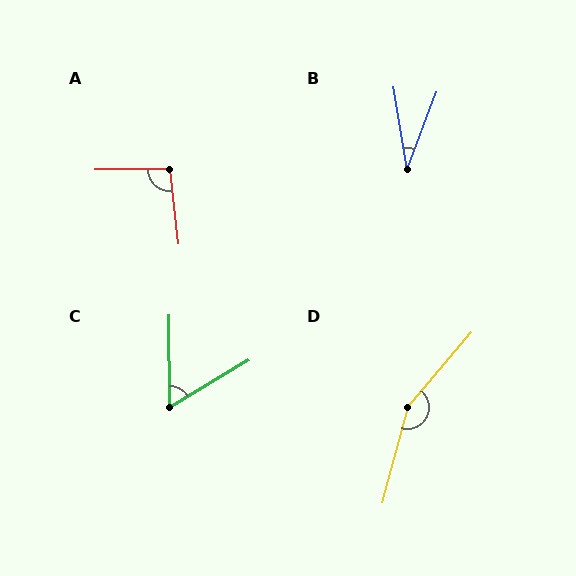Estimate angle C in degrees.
Approximately 60 degrees.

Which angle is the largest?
D, at approximately 155 degrees.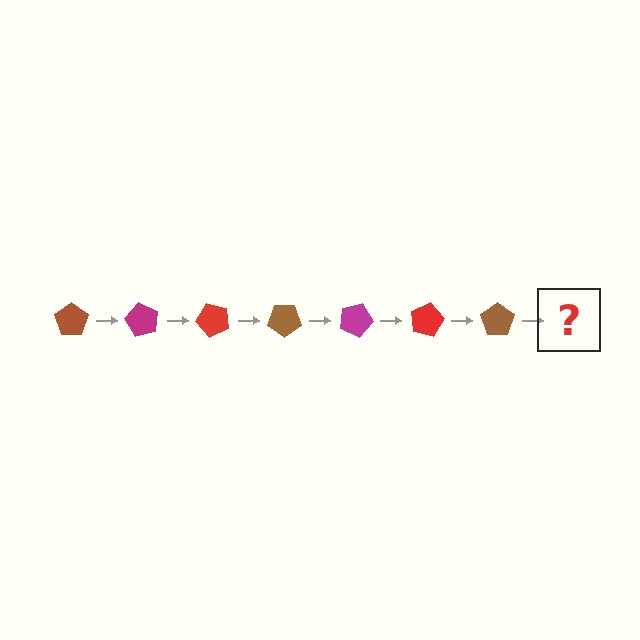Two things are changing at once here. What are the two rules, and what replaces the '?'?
The two rules are that it rotates 60 degrees each step and the color cycles through brown, magenta, and red. The '?' should be a magenta pentagon, rotated 420 degrees from the start.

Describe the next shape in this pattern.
It should be a magenta pentagon, rotated 420 degrees from the start.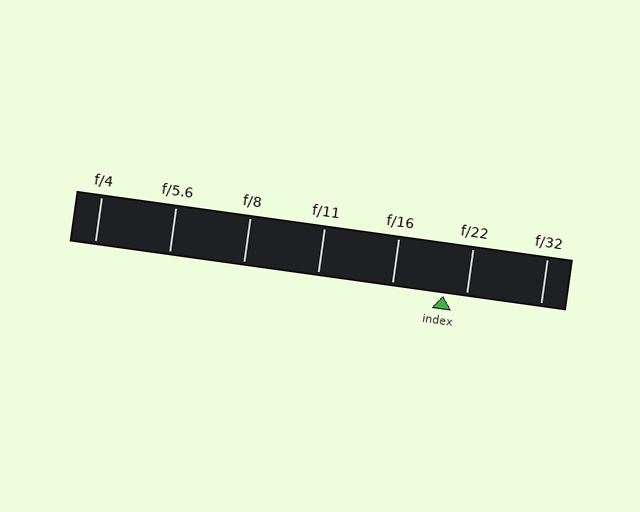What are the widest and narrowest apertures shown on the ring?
The widest aperture shown is f/4 and the narrowest is f/32.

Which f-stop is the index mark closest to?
The index mark is closest to f/22.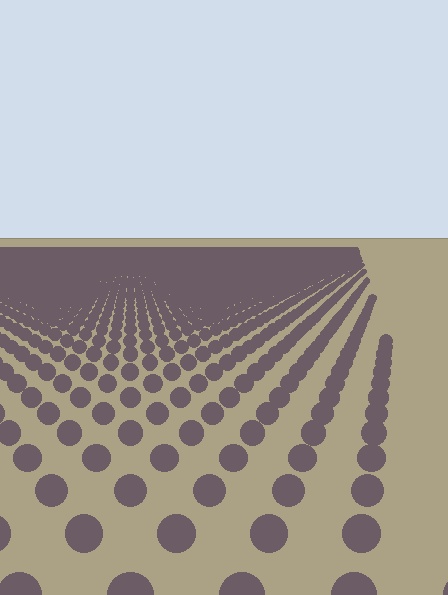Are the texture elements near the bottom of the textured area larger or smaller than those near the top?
Larger. Near the bottom, elements are closer to the viewer and appear at a bigger on-screen size.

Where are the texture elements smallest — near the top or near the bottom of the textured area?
Near the top.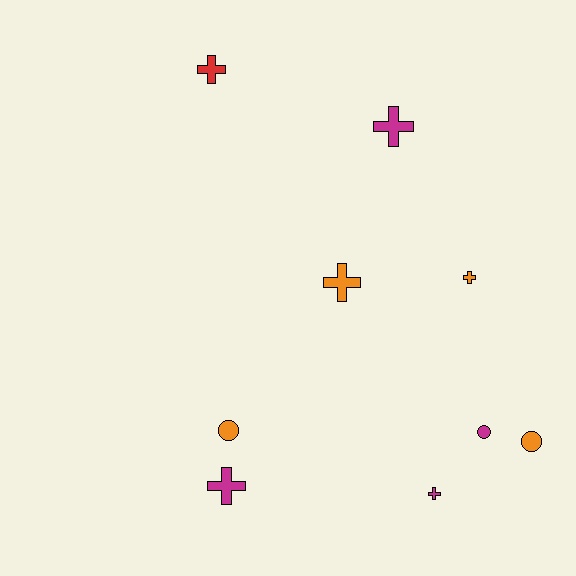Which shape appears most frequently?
Cross, with 6 objects.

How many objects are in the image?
There are 9 objects.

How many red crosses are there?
There is 1 red cross.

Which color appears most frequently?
Magenta, with 4 objects.